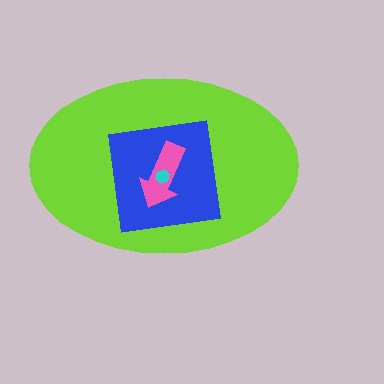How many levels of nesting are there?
4.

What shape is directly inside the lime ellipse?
The blue square.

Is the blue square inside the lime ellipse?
Yes.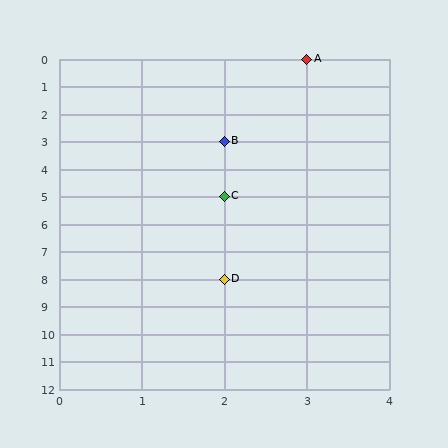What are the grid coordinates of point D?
Point D is at grid coordinates (2, 8).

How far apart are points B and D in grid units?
Points B and D are 5 rows apart.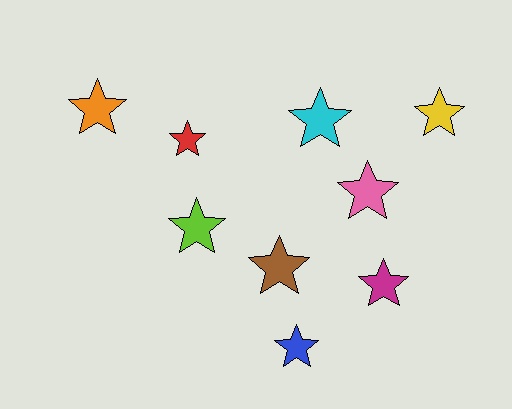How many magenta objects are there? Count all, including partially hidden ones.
There is 1 magenta object.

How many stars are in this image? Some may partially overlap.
There are 9 stars.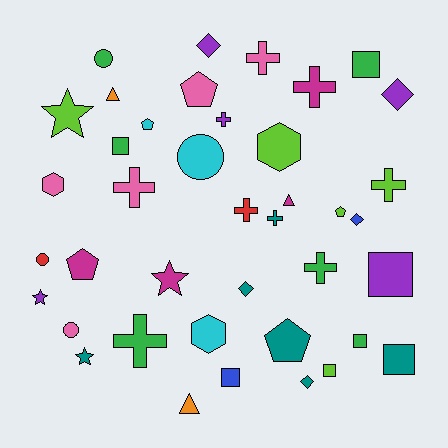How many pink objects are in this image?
There are 5 pink objects.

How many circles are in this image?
There are 4 circles.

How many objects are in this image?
There are 40 objects.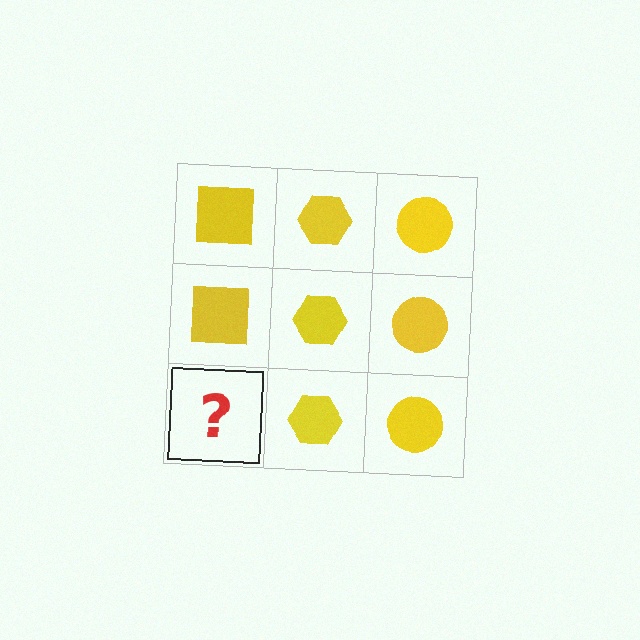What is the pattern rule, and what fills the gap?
The rule is that each column has a consistent shape. The gap should be filled with a yellow square.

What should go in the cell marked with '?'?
The missing cell should contain a yellow square.